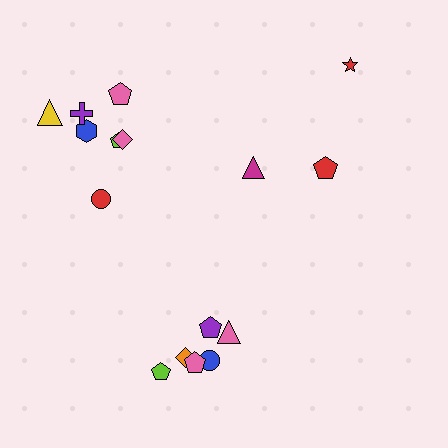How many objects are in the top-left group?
There are 7 objects.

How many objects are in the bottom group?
There are 6 objects.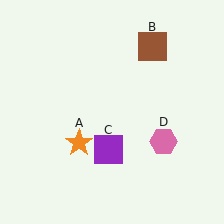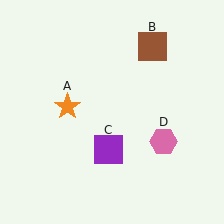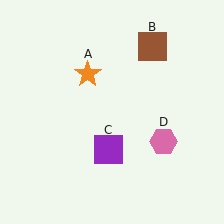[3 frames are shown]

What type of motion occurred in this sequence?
The orange star (object A) rotated clockwise around the center of the scene.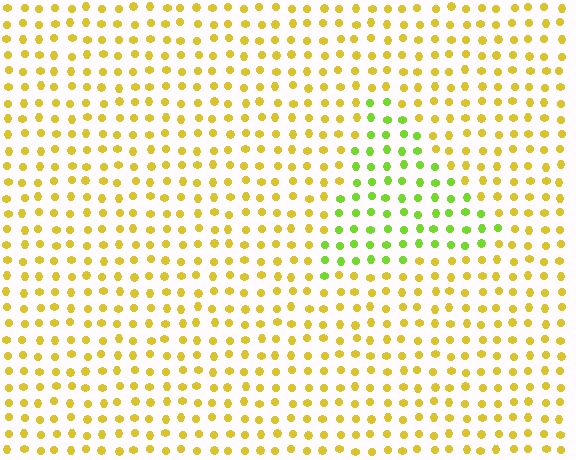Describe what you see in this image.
The image is filled with small yellow elements in a uniform arrangement. A triangle-shaped region is visible where the elements are tinted to a slightly different hue, forming a subtle color boundary.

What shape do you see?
I see a triangle.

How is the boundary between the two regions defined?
The boundary is defined purely by a slight shift in hue (about 44 degrees). Spacing, size, and orientation are identical on both sides.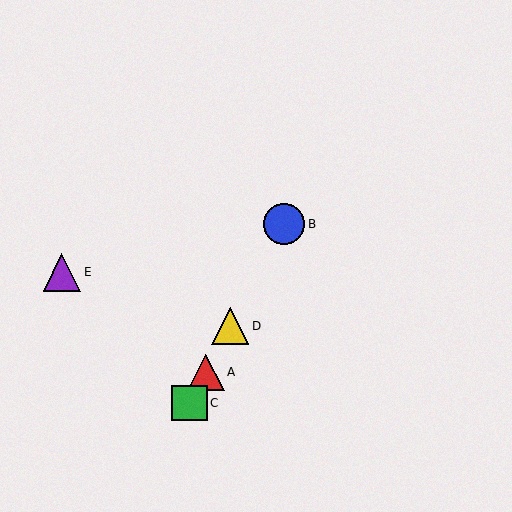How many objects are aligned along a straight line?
4 objects (A, B, C, D) are aligned along a straight line.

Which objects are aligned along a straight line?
Objects A, B, C, D are aligned along a straight line.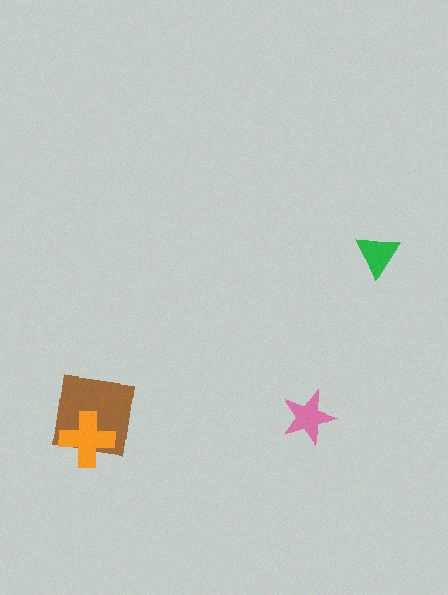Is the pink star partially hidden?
No, no other shape covers it.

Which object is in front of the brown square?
The orange cross is in front of the brown square.